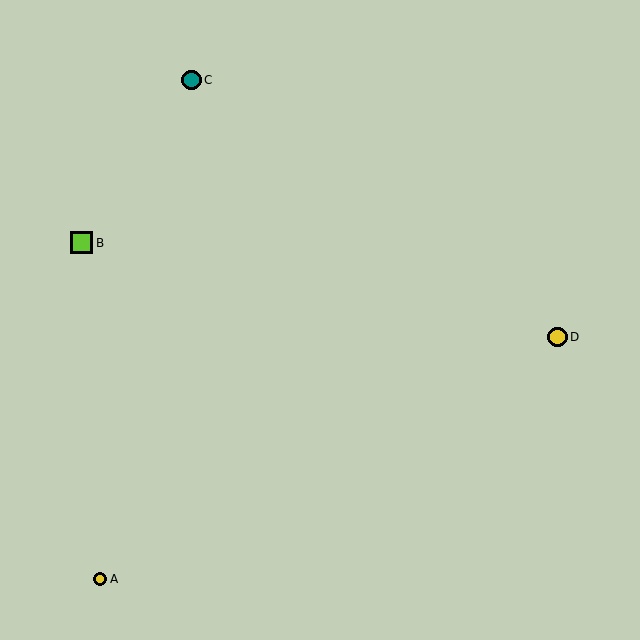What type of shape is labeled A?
Shape A is a yellow circle.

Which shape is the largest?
The lime square (labeled B) is the largest.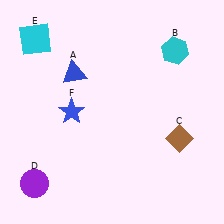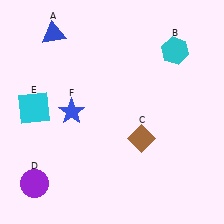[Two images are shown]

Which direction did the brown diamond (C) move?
The brown diamond (C) moved left.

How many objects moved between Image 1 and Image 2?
3 objects moved between the two images.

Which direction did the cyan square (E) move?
The cyan square (E) moved down.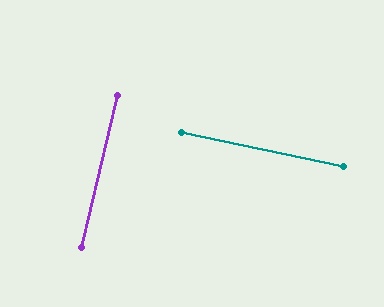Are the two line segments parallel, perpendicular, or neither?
Perpendicular — they meet at approximately 88°.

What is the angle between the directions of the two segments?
Approximately 88 degrees.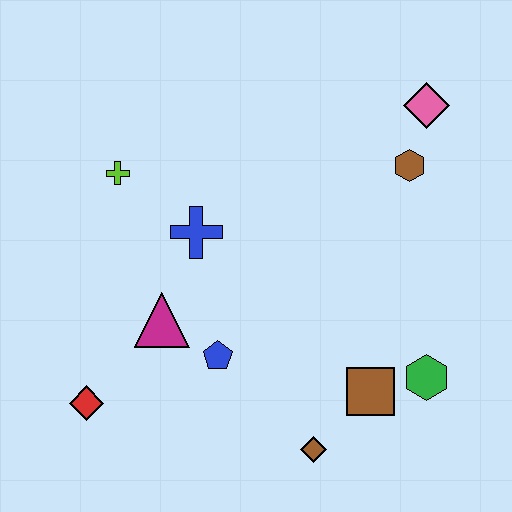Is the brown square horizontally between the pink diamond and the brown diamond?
Yes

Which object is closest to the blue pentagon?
The magenta triangle is closest to the blue pentagon.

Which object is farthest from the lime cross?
The green hexagon is farthest from the lime cross.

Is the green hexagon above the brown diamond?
Yes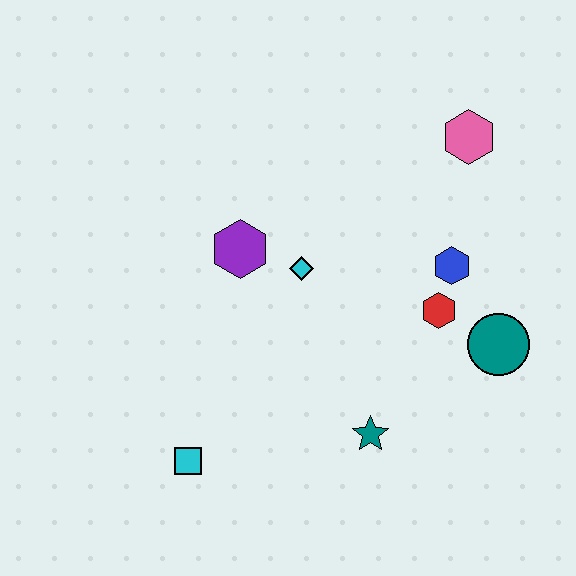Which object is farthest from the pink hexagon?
The cyan square is farthest from the pink hexagon.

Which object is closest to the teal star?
The red hexagon is closest to the teal star.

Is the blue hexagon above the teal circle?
Yes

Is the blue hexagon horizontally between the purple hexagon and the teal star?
No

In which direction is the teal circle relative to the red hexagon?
The teal circle is to the right of the red hexagon.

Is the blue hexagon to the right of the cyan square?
Yes